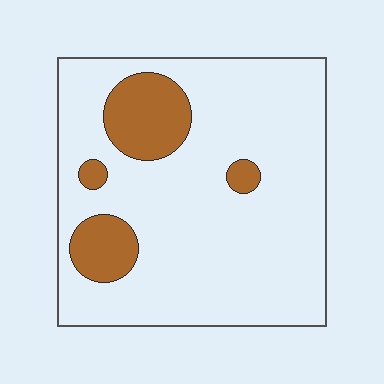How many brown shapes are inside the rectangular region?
4.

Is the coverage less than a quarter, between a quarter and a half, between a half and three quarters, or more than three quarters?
Less than a quarter.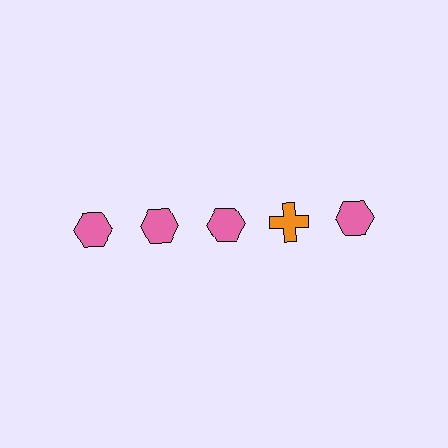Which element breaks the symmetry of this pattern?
The orange cross in the top row, second from right column breaks the symmetry. All other shapes are pink hexagons.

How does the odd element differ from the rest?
It differs in both color (orange instead of pink) and shape (cross instead of hexagon).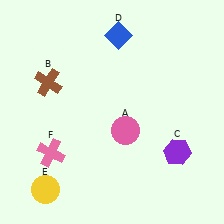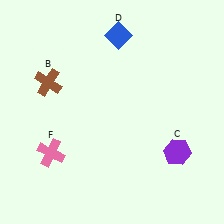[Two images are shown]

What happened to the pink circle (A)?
The pink circle (A) was removed in Image 2. It was in the bottom-right area of Image 1.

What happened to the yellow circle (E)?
The yellow circle (E) was removed in Image 2. It was in the bottom-left area of Image 1.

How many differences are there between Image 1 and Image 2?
There are 2 differences between the two images.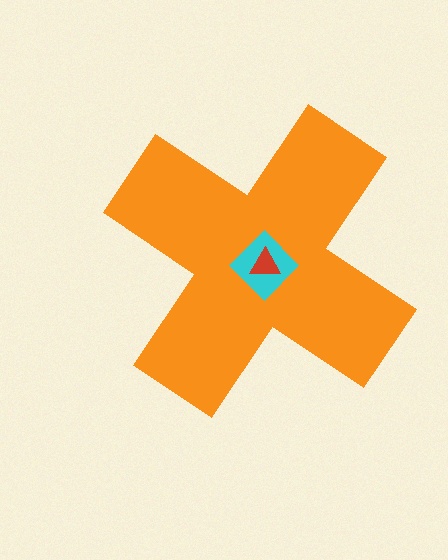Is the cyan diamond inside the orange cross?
Yes.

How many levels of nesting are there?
3.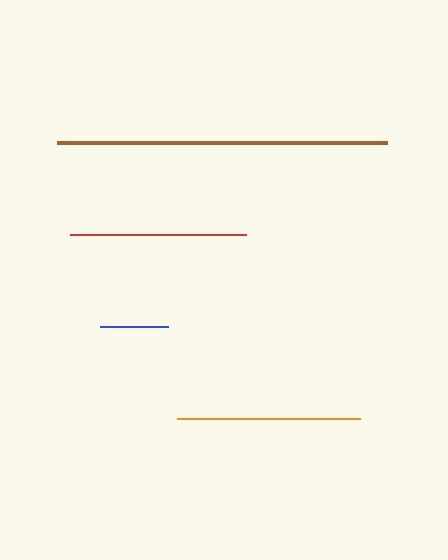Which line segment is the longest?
The brown line is the longest at approximately 330 pixels.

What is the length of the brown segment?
The brown segment is approximately 330 pixels long.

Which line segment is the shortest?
The blue line is the shortest at approximately 67 pixels.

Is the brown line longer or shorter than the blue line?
The brown line is longer than the blue line.